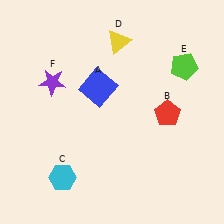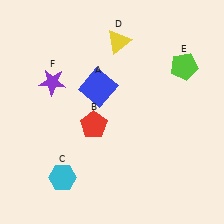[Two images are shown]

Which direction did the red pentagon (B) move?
The red pentagon (B) moved left.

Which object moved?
The red pentagon (B) moved left.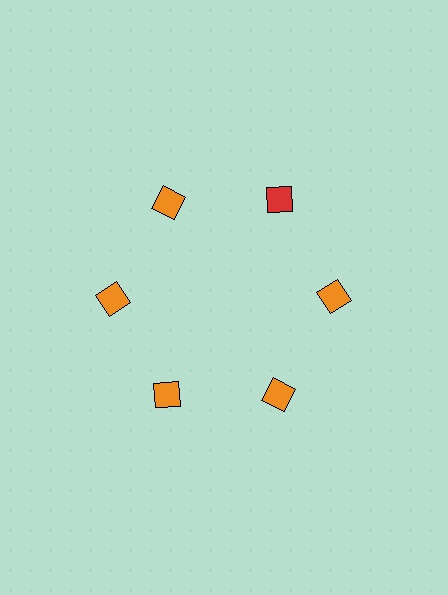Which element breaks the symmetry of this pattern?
The red diamond at roughly the 1 o'clock position breaks the symmetry. All other shapes are orange diamonds.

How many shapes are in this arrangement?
There are 6 shapes arranged in a ring pattern.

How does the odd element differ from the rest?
It has a different color: red instead of orange.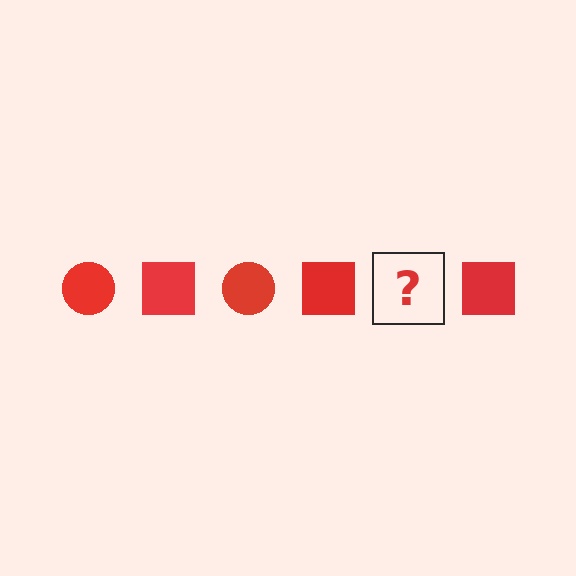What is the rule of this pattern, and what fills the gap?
The rule is that the pattern cycles through circle, square shapes in red. The gap should be filled with a red circle.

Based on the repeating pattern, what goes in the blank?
The blank should be a red circle.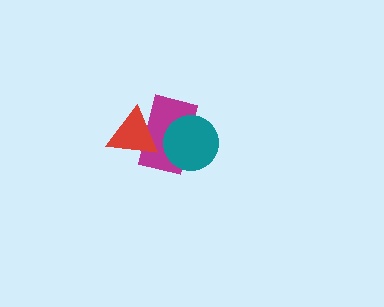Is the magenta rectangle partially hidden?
Yes, it is partially covered by another shape.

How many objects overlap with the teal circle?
1 object overlaps with the teal circle.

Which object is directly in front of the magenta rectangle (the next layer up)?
The teal circle is directly in front of the magenta rectangle.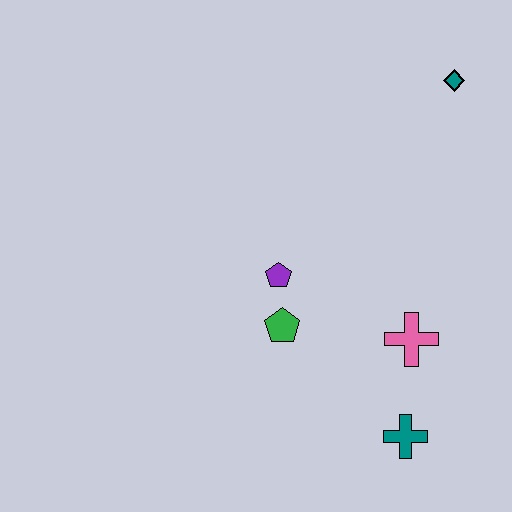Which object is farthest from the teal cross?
The teal diamond is farthest from the teal cross.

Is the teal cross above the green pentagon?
No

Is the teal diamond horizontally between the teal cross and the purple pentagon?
No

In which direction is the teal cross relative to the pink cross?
The teal cross is below the pink cross.